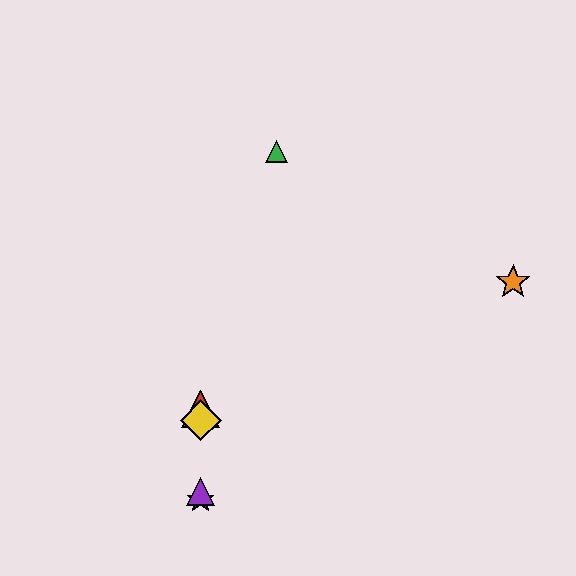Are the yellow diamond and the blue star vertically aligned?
Yes, both are at x≈201.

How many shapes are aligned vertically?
4 shapes (the red triangle, the blue star, the yellow diamond, the purple triangle) are aligned vertically.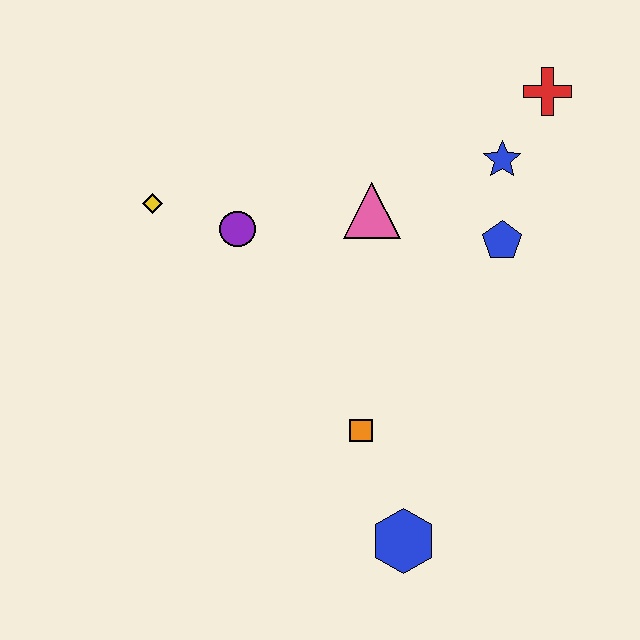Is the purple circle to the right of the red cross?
No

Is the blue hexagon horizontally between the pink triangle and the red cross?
Yes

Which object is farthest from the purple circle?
The blue hexagon is farthest from the purple circle.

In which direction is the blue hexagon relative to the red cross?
The blue hexagon is below the red cross.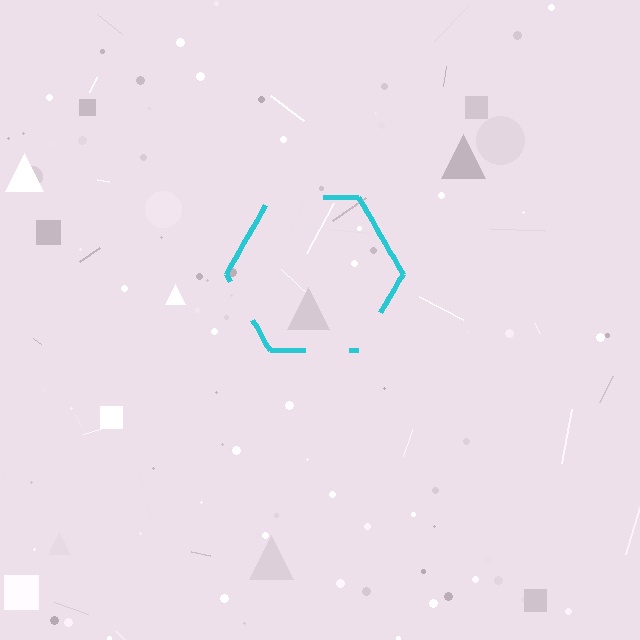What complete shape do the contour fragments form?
The contour fragments form a hexagon.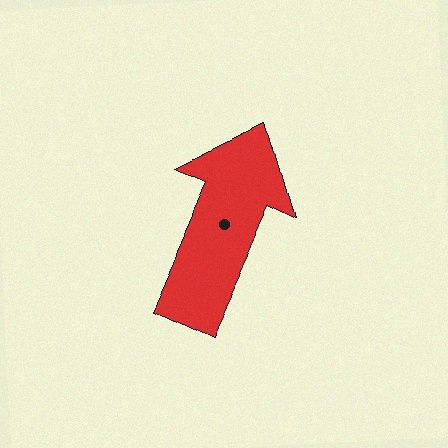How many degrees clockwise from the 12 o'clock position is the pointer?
Approximately 24 degrees.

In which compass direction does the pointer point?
Northeast.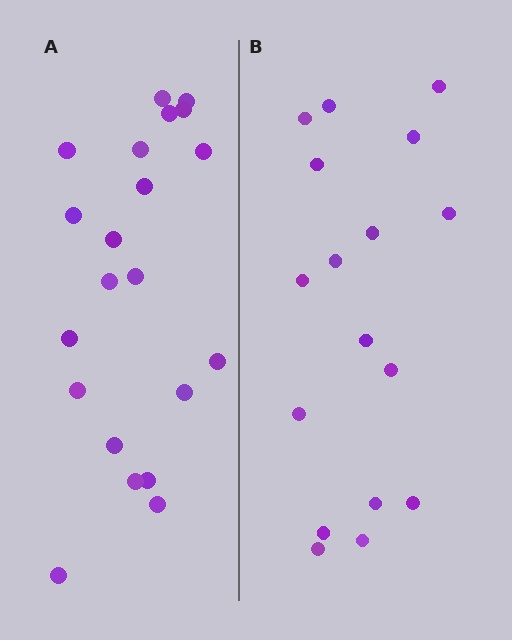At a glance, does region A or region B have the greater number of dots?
Region A (the left region) has more dots.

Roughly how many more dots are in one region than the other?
Region A has about 4 more dots than region B.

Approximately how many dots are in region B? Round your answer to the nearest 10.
About 20 dots. (The exact count is 17, which rounds to 20.)